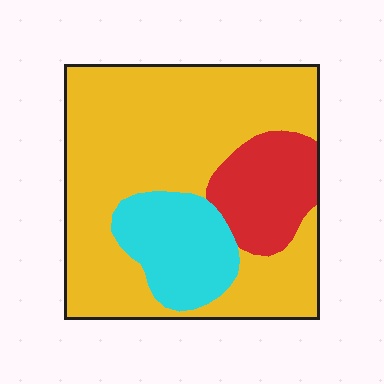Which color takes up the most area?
Yellow, at roughly 65%.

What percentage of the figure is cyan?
Cyan takes up between a sixth and a third of the figure.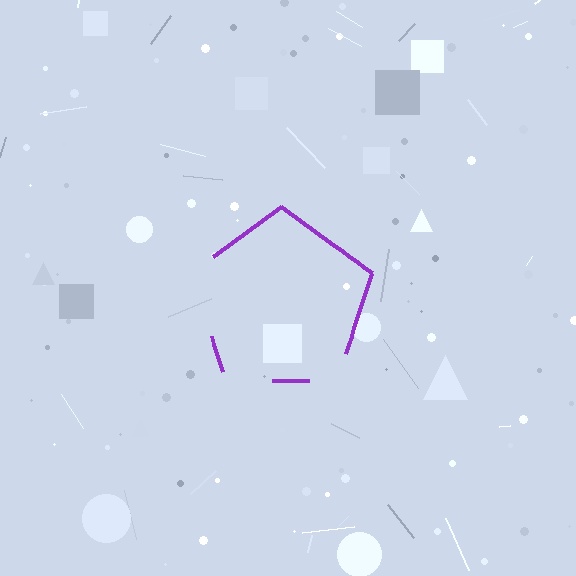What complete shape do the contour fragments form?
The contour fragments form a pentagon.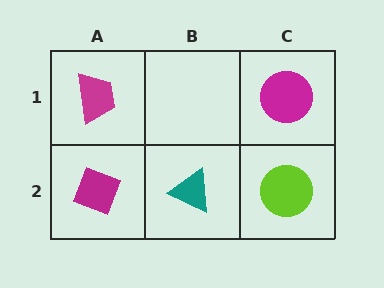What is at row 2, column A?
A magenta diamond.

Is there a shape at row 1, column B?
No, that cell is empty.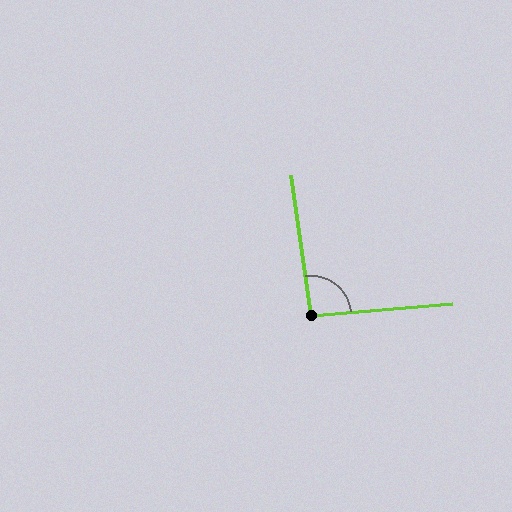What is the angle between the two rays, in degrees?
Approximately 93 degrees.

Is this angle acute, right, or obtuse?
It is approximately a right angle.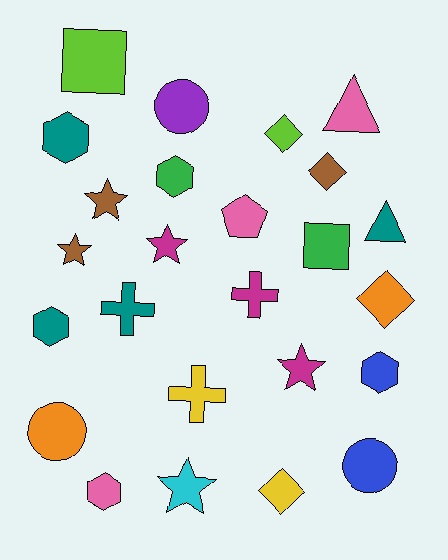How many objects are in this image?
There are 25 objects.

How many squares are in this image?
There are 2 squares.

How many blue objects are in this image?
There are 2 blue objects.